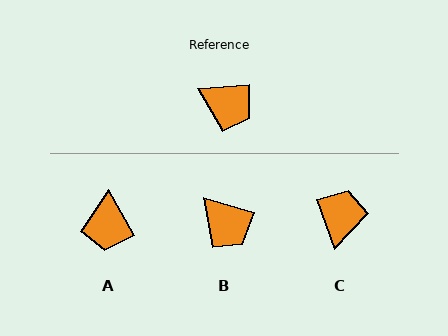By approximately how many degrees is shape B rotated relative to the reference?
Approximately 20 degrees clockwise.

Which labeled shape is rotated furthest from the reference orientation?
C, about 106 degrees away.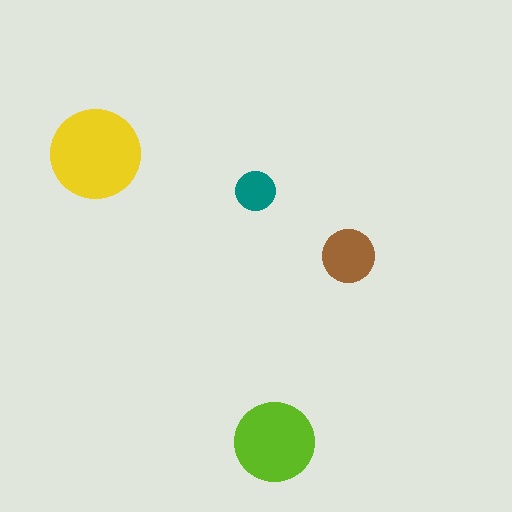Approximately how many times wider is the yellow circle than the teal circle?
About 2.5 times wider.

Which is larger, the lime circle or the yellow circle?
The yellow one.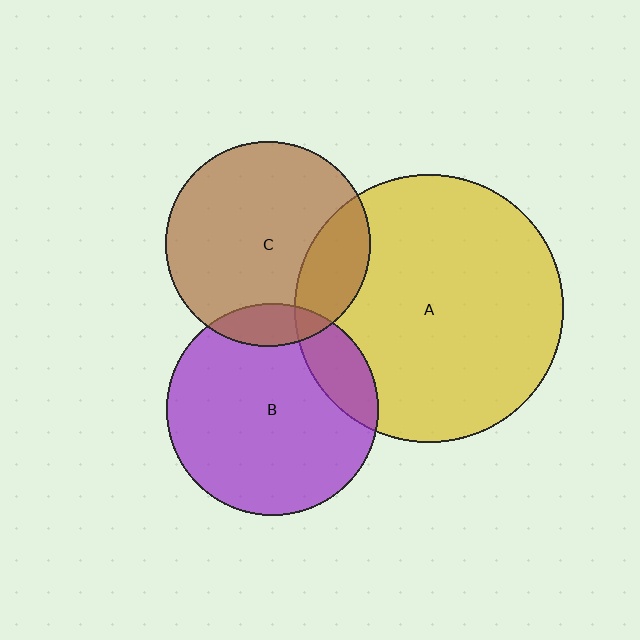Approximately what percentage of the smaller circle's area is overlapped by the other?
Approximately 15%.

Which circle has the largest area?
Circle A (yellow).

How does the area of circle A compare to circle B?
Approximately 1.6 times.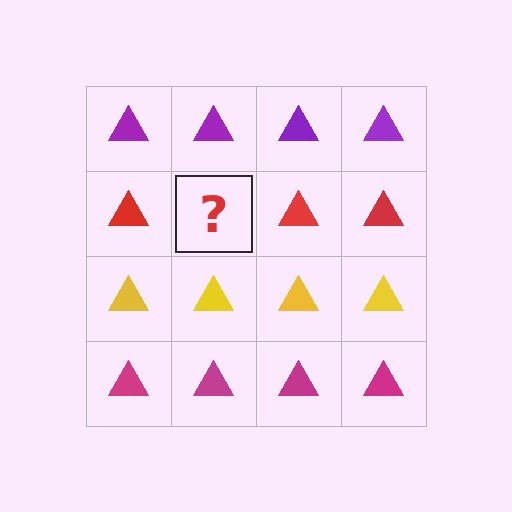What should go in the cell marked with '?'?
The missing cell should contain a red triangle.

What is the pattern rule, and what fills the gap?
The rule is that each row has a consistent color. The gap should be filled with a red triangle.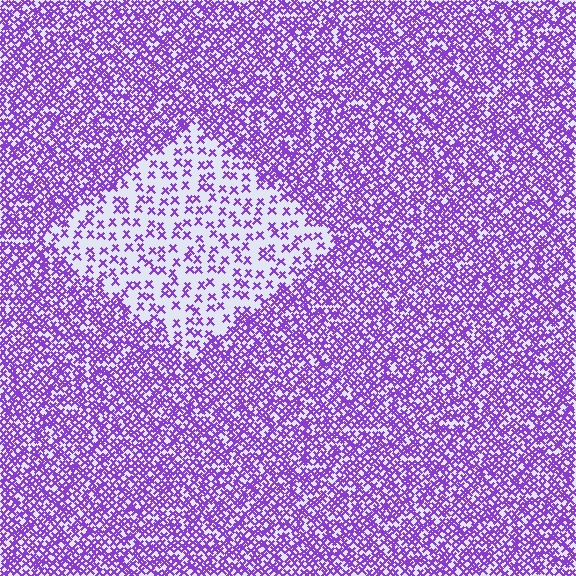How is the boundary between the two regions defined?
The boundary is defined by a change in element density (approximately 2.8x ratio). All elements are the same color, size, and shape.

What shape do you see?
I see a diamond.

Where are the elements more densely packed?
The elements are more densely packed outside the diamond boundary.